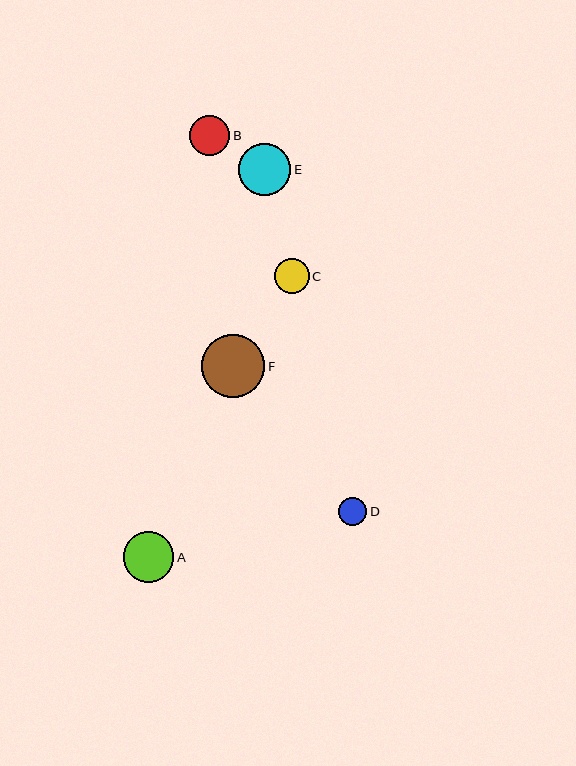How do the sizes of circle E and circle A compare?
Circle E and circle A are approximately the same size.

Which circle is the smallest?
Circle D is the smallest with a size of approximately 29 pixels.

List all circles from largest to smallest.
From largest to smallest: F, E, A, B, C, D.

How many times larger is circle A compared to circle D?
Circle A is approximately 1.8 times the size of circle D.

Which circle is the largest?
Circle F is the largest with a size of approximately 63 pixels.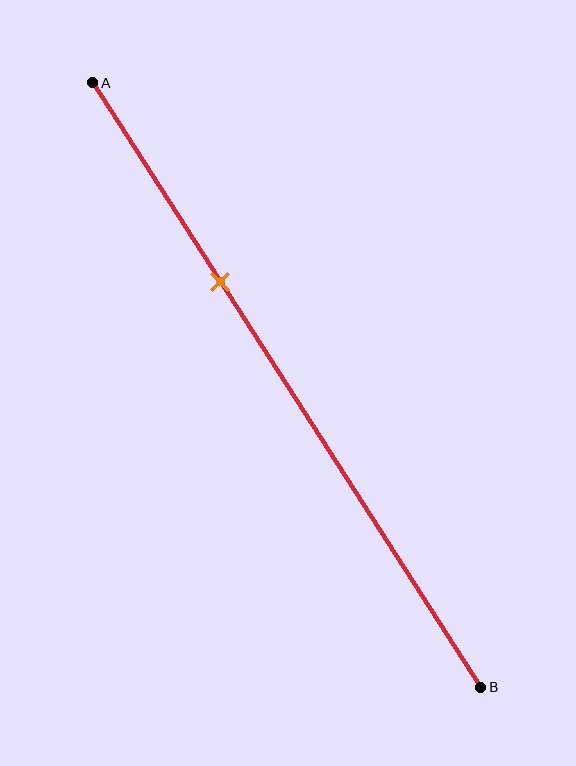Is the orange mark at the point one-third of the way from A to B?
Yes, the mark is approximately at the one-third point.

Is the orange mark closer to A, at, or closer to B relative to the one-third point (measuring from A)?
The orange mark is approximately at the one-third point of segment AB.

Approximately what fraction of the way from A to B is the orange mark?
The orange mark is approximately 35% of the way from A to B.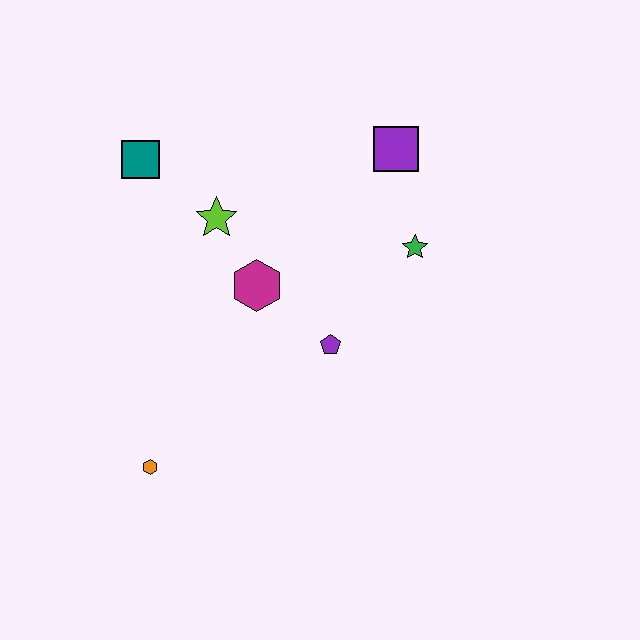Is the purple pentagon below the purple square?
Yes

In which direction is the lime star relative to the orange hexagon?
The lime star is above the orange hexagon.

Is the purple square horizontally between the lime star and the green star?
Yes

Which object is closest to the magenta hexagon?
The lime star is closest to the magenta hexagon.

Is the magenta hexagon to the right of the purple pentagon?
No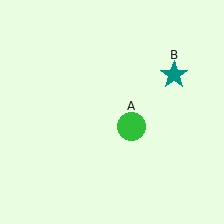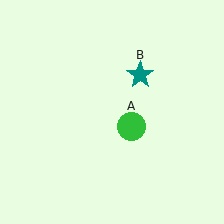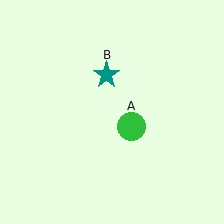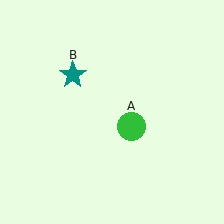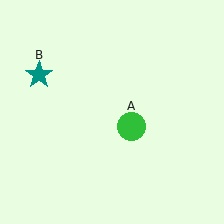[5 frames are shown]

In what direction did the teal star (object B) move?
The teal star (object B) moved left.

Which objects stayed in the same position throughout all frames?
Green circle (object A) remained stationary.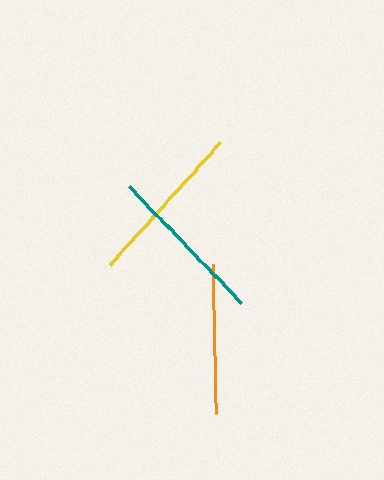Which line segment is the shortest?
The orange line is the shortest at approximately 149 pixels.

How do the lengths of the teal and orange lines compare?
The teal and orange lines are approximately the same length.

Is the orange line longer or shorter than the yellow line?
The yellow line is longer than the orange line.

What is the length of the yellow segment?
The yellow segment is approximately 165 pixels long.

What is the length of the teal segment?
The teal segment is approximately 161 pixels long.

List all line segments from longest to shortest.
From longest to shortest: yellow, teal, orange.